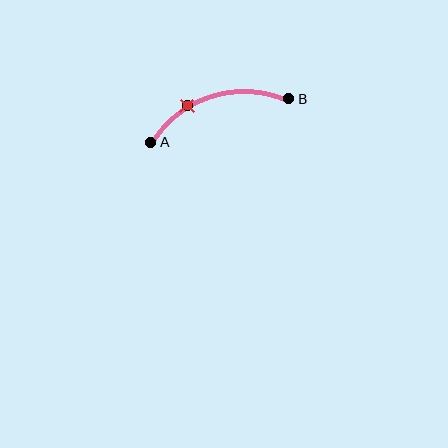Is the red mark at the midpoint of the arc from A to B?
No. The red mark lies on the arc but is closer to endpoint A. The arc midpoint would be at the point on the curve equidistant along the arc from both A and B.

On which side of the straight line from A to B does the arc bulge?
The arc bulges above the straight line connecting A and B.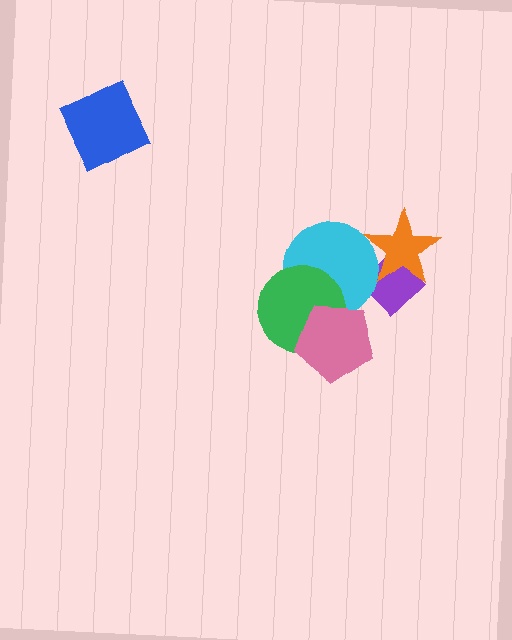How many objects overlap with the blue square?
0 objects overlap with the blue square.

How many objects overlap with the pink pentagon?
2 objects overlap with the pink pentagon.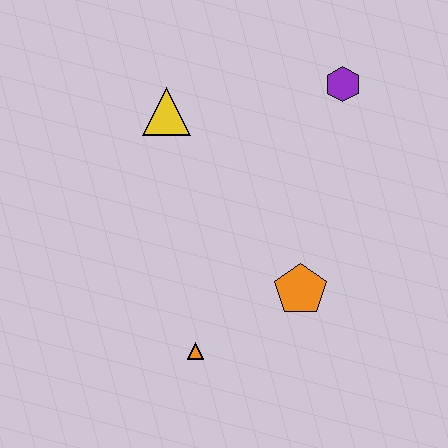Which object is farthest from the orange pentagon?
The yellow triangle is farthest from the orange pentagon.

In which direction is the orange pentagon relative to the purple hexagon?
The orange pentagon is below the purple hexagon.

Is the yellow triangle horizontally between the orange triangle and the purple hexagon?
No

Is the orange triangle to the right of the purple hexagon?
No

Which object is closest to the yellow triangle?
The purple hexagon is closest to the yellow triangle.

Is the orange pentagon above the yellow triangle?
No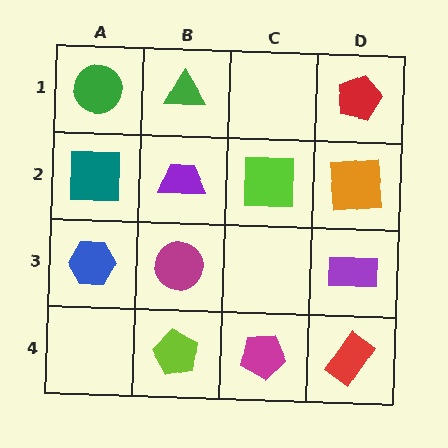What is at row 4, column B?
A lime pentagon.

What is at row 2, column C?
A lime square.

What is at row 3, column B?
A magenta circle.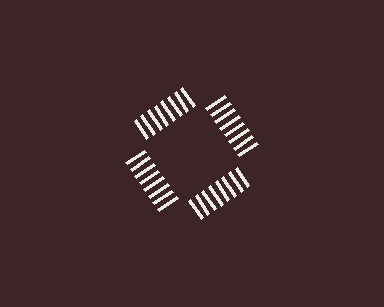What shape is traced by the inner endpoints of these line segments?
An illusory square — the line segments terminate on its edges but no continuous stroke is drawn.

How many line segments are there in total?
32 — 8 along each of the 4 edges.